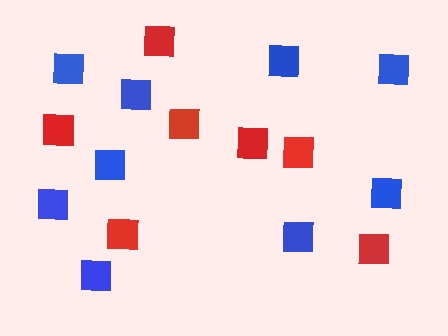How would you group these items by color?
There are 2 groups: one group of red squares (7) and one group of blue squares (9).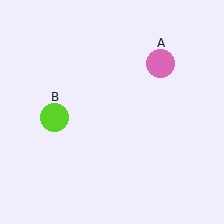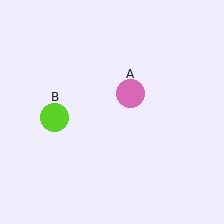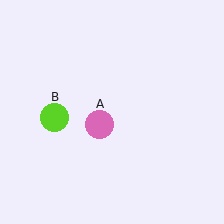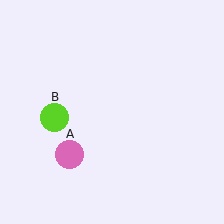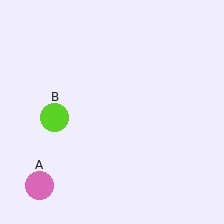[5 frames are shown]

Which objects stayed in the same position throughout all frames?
Lime circle (object B) remained stationary.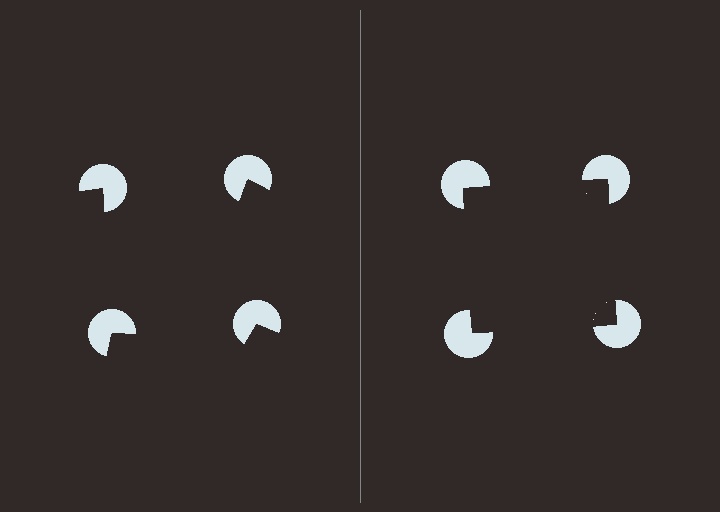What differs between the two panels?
The pac-man discs are positioned identically on both sides; only the wedge orientations differ. On the right they align to a square; on the left they are misaligned.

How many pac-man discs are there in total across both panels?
8 — 4 on each side.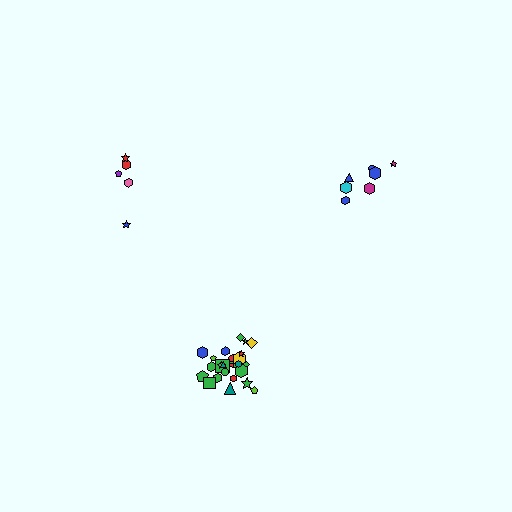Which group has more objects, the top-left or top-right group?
The top-right group.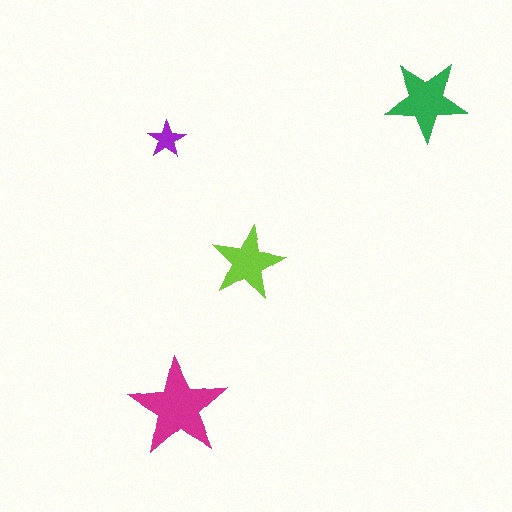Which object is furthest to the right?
The green star is rightmost.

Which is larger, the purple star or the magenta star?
The magenta one.